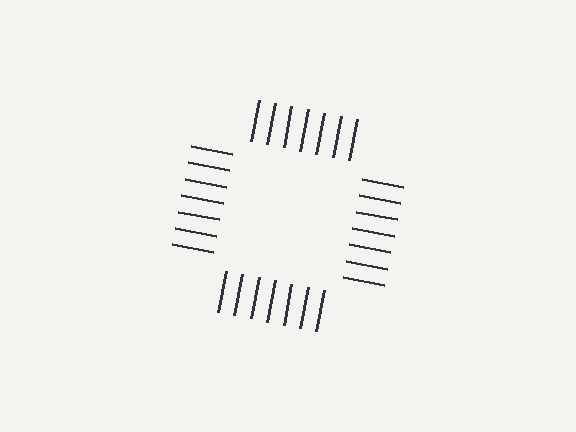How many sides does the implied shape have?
4 sides — the line-ends trace a square.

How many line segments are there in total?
28 — 7 along each of the 4 edges.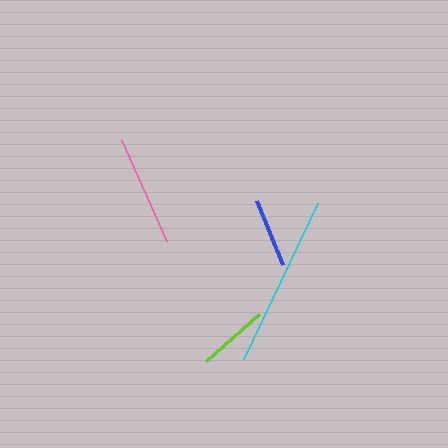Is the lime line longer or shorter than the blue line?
The lime line is longer than the blue line.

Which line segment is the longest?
The cyan line is the longest at approximately 173 pixels.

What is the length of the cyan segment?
The cyan segment is approximately 173 pixels long.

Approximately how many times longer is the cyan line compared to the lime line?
The cyan line is approximately 2.4 times the length of the lime line.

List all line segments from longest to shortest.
From longest to shortest: cyan, pink, lime, blue.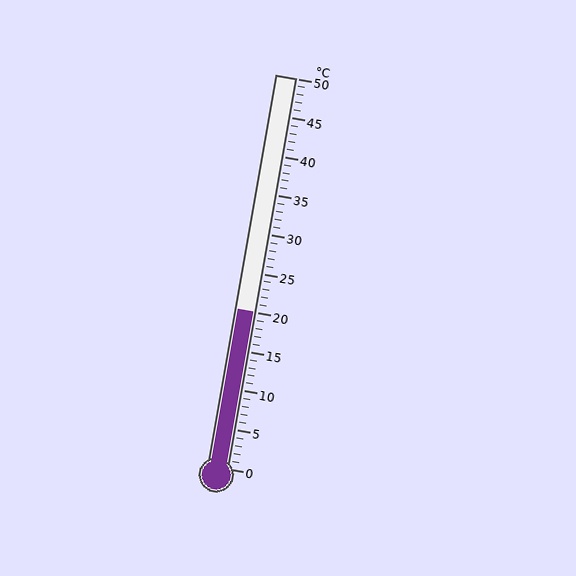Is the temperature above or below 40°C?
The temperature is below 40°C.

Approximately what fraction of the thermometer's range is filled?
The thermometer is filled to approximately 40% of its range.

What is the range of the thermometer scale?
The thermometer scale ranges from 0°C to 50°C.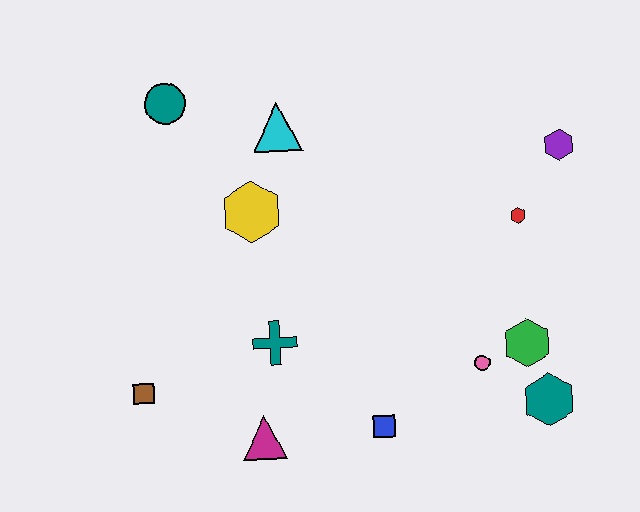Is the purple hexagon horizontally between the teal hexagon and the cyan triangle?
No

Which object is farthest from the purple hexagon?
The brown square is farthest from the purple hexagon.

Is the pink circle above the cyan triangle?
No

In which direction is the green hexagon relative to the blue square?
The green hexagon is to the right of the blue square.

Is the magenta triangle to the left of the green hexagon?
Yes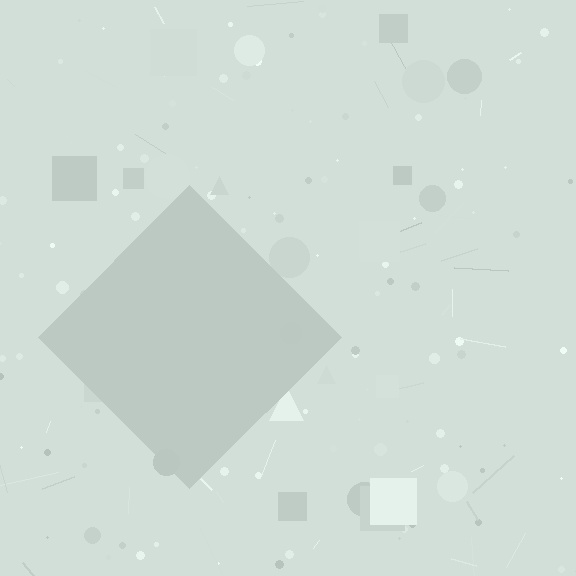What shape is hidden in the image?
A diamond is hidden in the image.